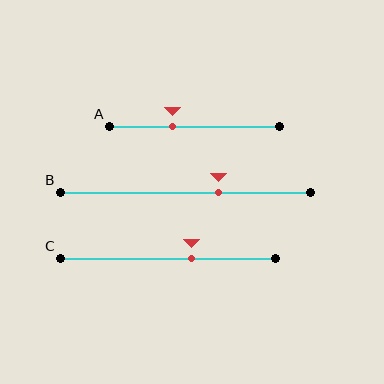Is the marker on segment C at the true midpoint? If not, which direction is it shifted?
No, the marker on segment C is shifted to the right by about 11% of the segment length.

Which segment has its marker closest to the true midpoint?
Segment C has its marker closest to the true midpoint.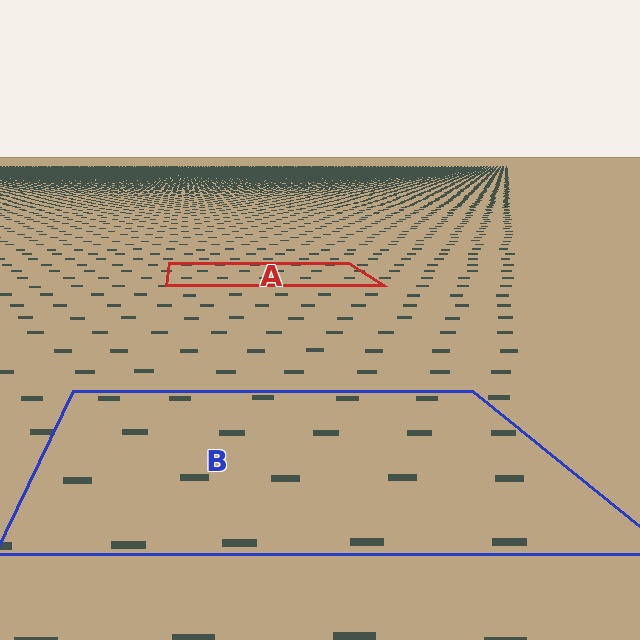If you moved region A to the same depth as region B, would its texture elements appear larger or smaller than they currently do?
They would appear larger. At a closer depth, the same texture elements are projected at a bigger on-screen size.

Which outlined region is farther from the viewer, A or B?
Region A is farther from the viewer — the texture elements inside it appear smaller and more densely packed.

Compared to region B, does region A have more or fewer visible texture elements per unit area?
Region A has more texture elements per unit area — they are packed more densely because it is farther away.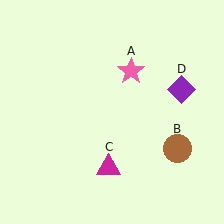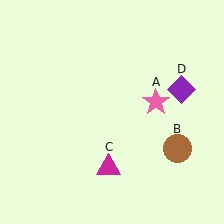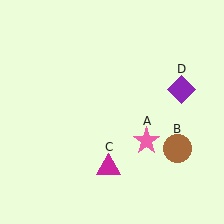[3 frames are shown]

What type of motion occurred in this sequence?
The pink star (object A) rotated clockwise around the center of the scene.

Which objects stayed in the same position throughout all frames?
Brown circle (object B) and magenta triangle (object C) and purple diamond (object D) remained stationary.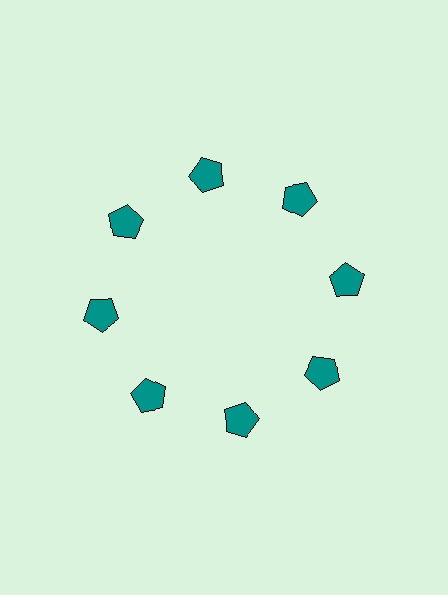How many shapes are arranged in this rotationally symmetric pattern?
There are 8 shapes, arranged in 8 groups of 1.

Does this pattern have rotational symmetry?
Yes, this pattern has 8-fold rotational symmetry. It looks the same after rotating 45 degrees around the center.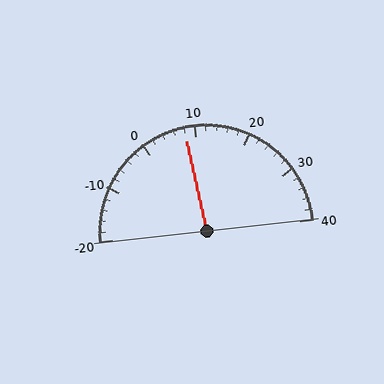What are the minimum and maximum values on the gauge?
The gauge ranges from -20 to 40.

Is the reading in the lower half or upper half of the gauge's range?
The reading is in the lower half of the range (-20 to 40).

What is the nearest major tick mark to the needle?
The nearest major tick mark is 10.